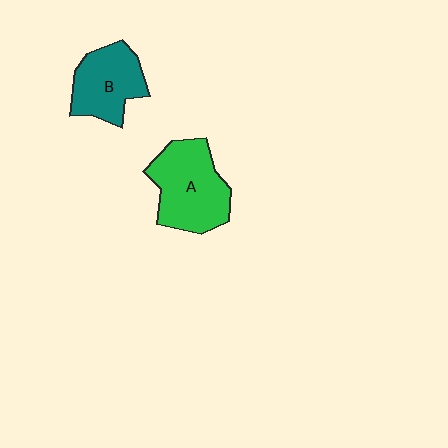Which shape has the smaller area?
Shape B (teal).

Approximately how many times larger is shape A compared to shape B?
Approximately 1.3 times.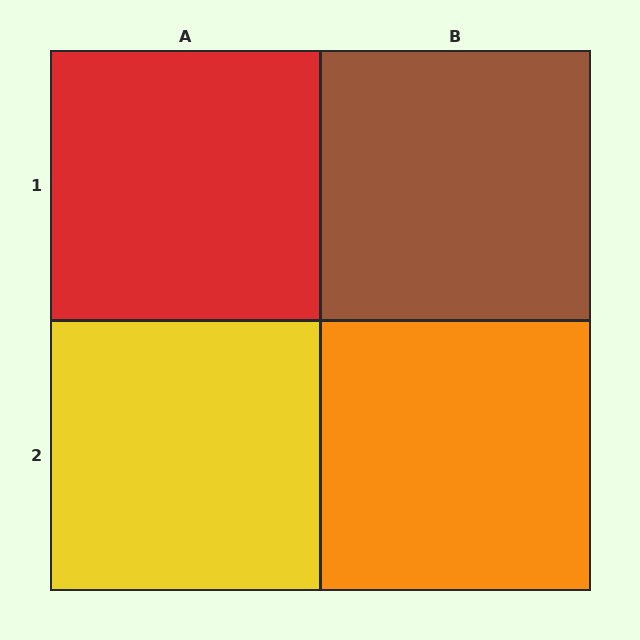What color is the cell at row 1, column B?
Brown.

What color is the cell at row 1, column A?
Red.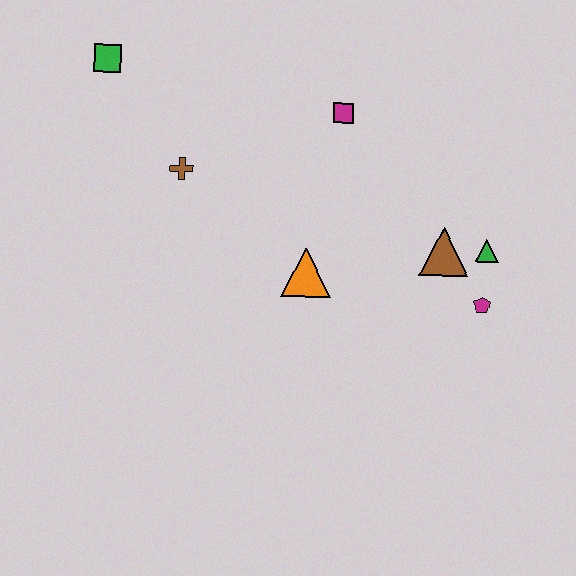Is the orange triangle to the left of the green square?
No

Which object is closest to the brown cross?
The green square is closest to the brown cross.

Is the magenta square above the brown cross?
Yes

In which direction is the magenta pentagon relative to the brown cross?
The magenta pentagon is to the right of the brown cross.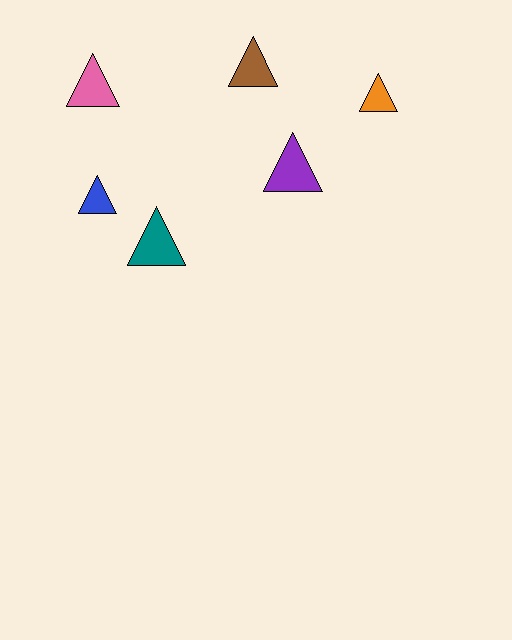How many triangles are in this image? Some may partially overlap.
There are 6 triangles.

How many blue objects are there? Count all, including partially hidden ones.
There is 1 blue object.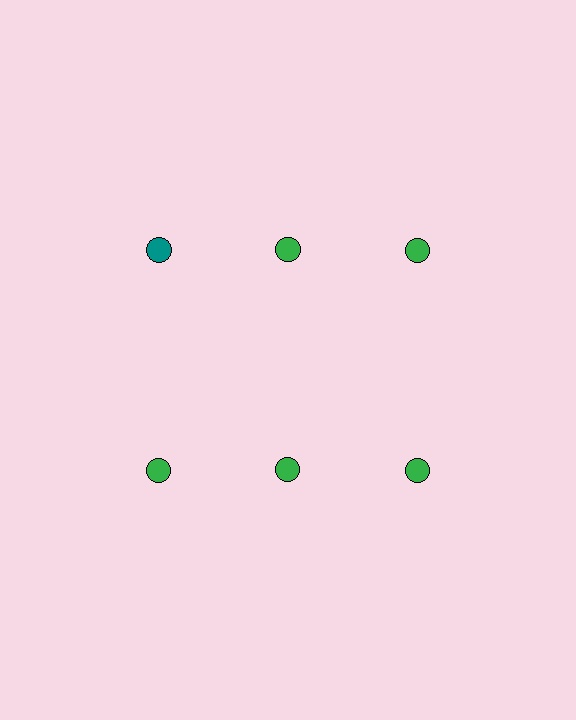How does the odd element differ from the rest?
It has a different color: teal instead of green.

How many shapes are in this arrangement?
There are 6 shapes arranged in a grid pattern.